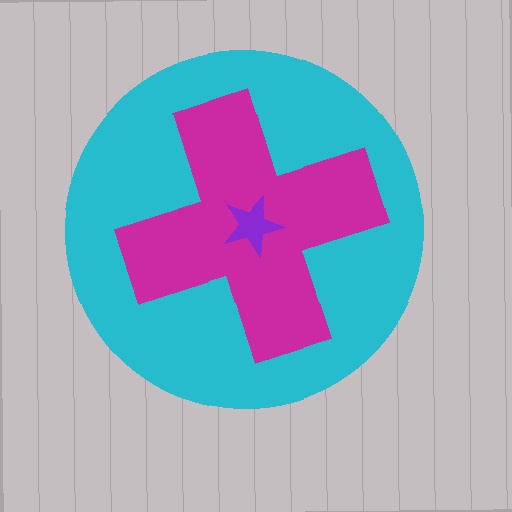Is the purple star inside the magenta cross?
Yes.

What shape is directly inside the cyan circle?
The magenta cross.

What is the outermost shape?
The cyan circle.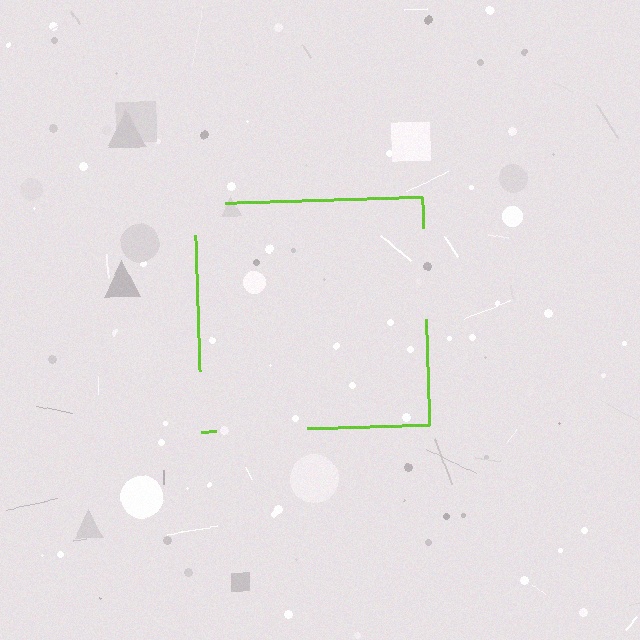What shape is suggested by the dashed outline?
The dashed outline suggests a square.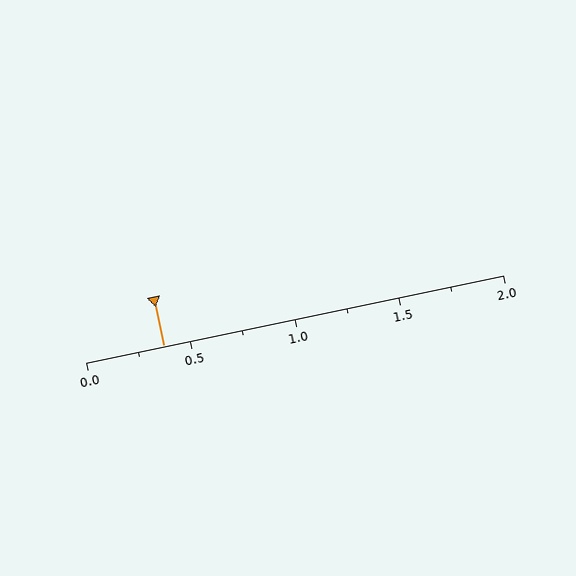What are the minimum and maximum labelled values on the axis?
The axis runs from 0.0 to 2.0.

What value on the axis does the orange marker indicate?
The marker indicates approximately 0.38.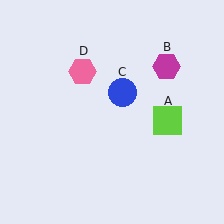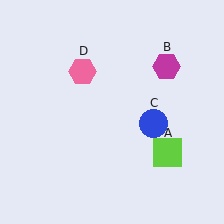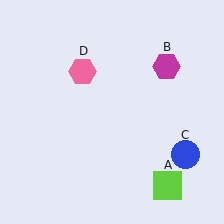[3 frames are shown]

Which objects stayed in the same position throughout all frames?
Magenta hexagon (object B) and pink hexagon (object D) remained stationary.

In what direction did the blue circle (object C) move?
The blue circle (object C) moved down and to the right.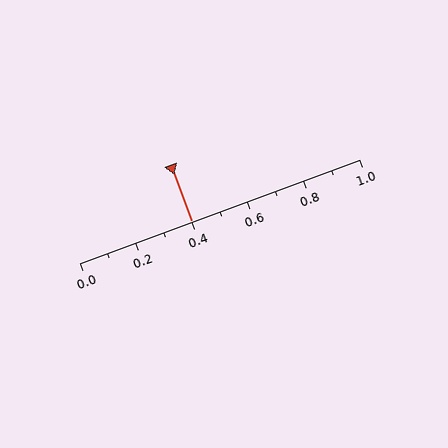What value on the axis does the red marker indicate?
The marker indicates approximately 0.4.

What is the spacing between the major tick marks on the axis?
The major ticks are spaced 0.2 apart.